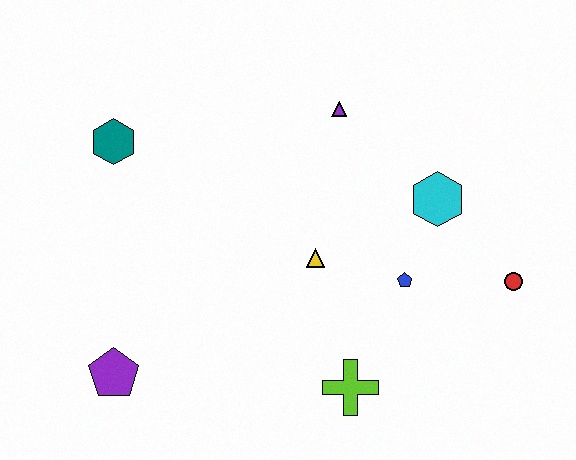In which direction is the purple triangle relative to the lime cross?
The purple triangle is above the lime cross.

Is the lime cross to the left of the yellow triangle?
No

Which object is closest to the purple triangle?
The cyan hexagon is closest to the purple triangle.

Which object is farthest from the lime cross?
The teal hexagon is farthest from the lime cross.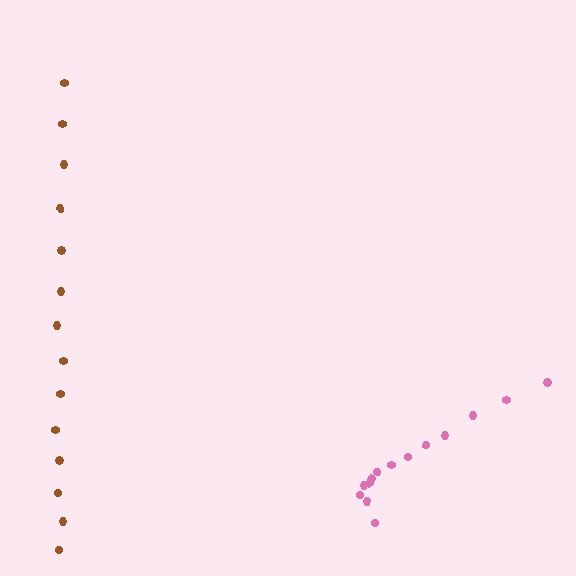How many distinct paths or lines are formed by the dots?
There are 2 distinct paths.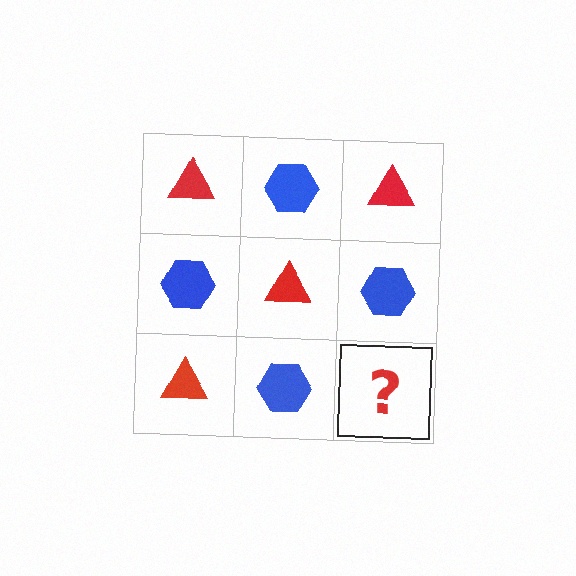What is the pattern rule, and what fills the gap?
The rule is that it alternates red triangle and blue hexagon in a checkerboard pattern. The gap should be filled with a red triangle.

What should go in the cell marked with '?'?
The missing cell should contain a red triangle.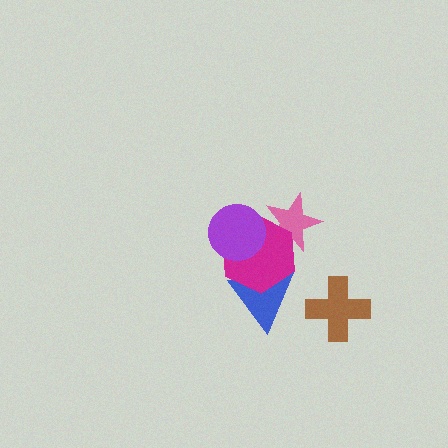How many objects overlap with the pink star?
1 object overlaps with the pink star.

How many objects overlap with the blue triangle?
1 object overlaps with the blue triangle.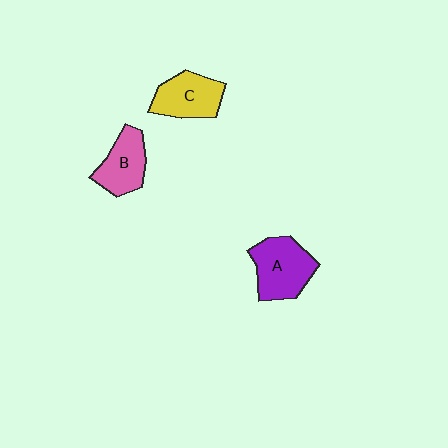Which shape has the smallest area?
Shape B (pink).